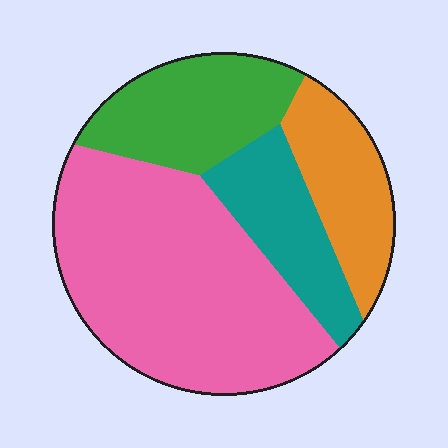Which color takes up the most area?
Pink, at roughly 50%.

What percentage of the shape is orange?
Orange covers roughly 15% of the shape.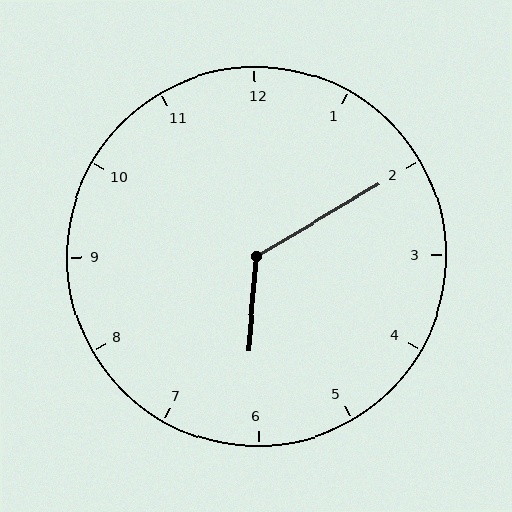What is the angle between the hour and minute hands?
Approximately 125 degrees.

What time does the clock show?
6:10.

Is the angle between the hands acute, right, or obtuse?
It is obtuse.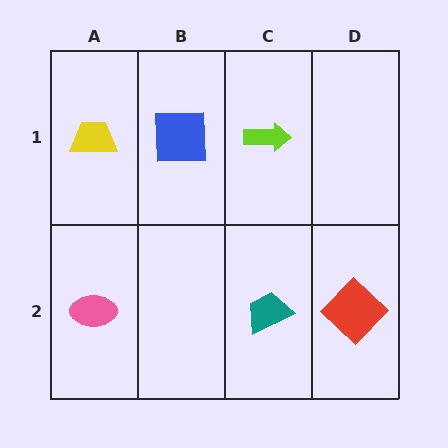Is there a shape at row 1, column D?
No, that cell is empty.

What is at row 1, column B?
A blue square.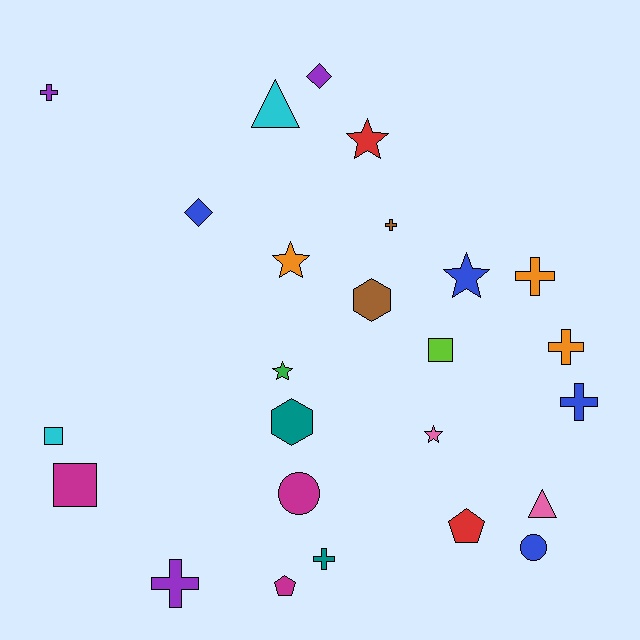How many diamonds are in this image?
There are 2 diamonds.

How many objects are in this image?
There are 25 objects.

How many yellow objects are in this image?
There are no yellow objects.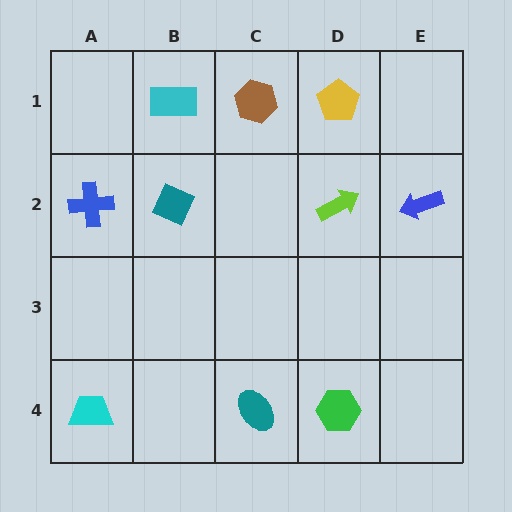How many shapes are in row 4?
3 shapes.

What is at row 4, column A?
A cyan trapezoid.